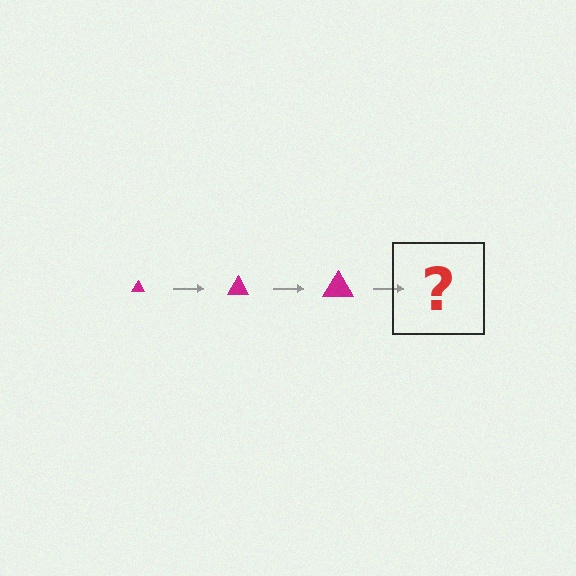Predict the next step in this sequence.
The next step is a magenta triangle, larger than the previous one.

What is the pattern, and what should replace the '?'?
The pattern is that the triangle gets progressively larger each step. The '?' should be a magenta triangle, larger than the previous one.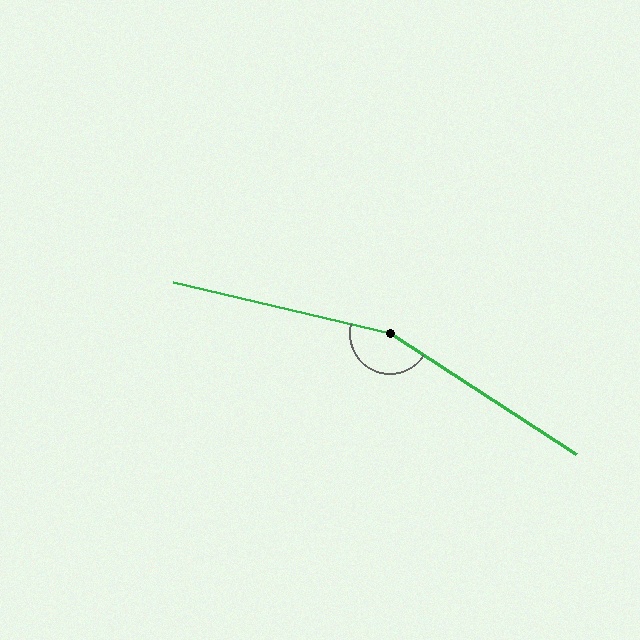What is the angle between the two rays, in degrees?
Approximately 160 degrees.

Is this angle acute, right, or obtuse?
It is obtuse.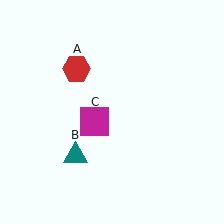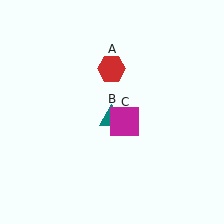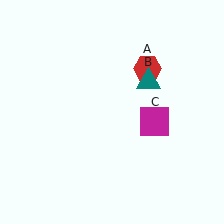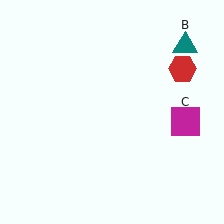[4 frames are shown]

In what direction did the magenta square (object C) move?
The magenta square (object C) moved right.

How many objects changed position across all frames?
3 objects changed position: red hexagon (object A), teal triangle (object B), magenta square (object C).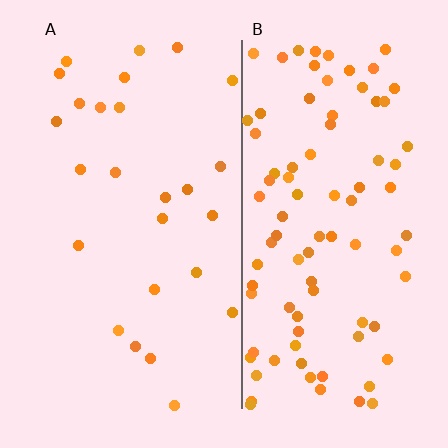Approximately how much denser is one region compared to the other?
Approximately 3.5× — region B over region A.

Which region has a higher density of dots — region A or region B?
B (the right).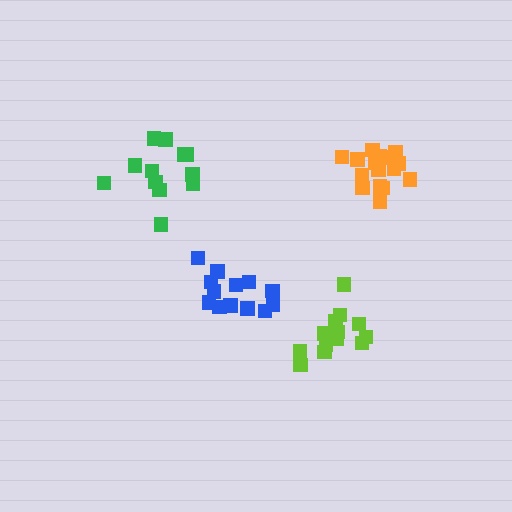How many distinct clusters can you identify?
There are 4 distinct clusters.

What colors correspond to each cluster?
The clusters are colored: green, orange, blue, lime.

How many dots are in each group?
Group 1: 12 dots, Group 2: 16 dots, Group 3: 13 dots, Group 4: 13 dots (54 total).